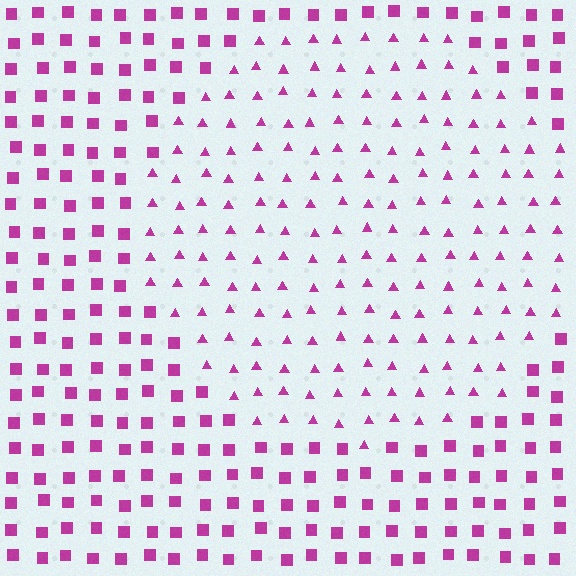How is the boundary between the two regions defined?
The boundary is defined by a change in element shape: triangles inside vs. squares outside. All elements share the same color and spacing.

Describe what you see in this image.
The image is filled with small magenta elements arranged in a uniform grid. A circle-shaped region contains triangles, while the surrounding area contains squares. The boundary is defined purely by the change in element shape.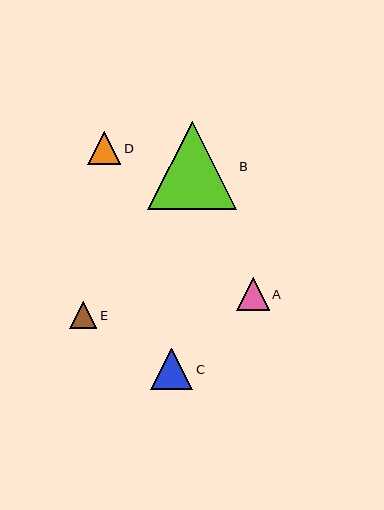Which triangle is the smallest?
Triangle E is the smallest with a size of approximately 27 pixels.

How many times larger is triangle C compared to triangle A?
Triangle C is approximately 1.3 times the size of triangle A.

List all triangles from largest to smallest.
From largest to smallest: B, C, D, A, E.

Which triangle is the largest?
Triangle B is the largest with a size of approximately 89 pixels.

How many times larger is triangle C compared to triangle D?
Triangle C is approximately 1.3 times the size of triangle D.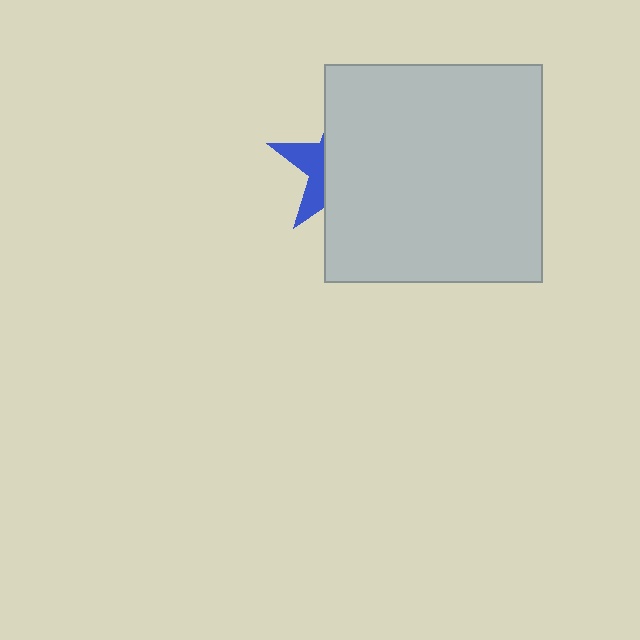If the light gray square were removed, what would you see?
You would see the complete blue star.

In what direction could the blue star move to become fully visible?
The blue star could move left. That would shift it out from behind the light gray square entirely.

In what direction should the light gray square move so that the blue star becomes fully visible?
The light gray square should move right. That is the shortest direction to clear the overlap and leave the blue star fully visible.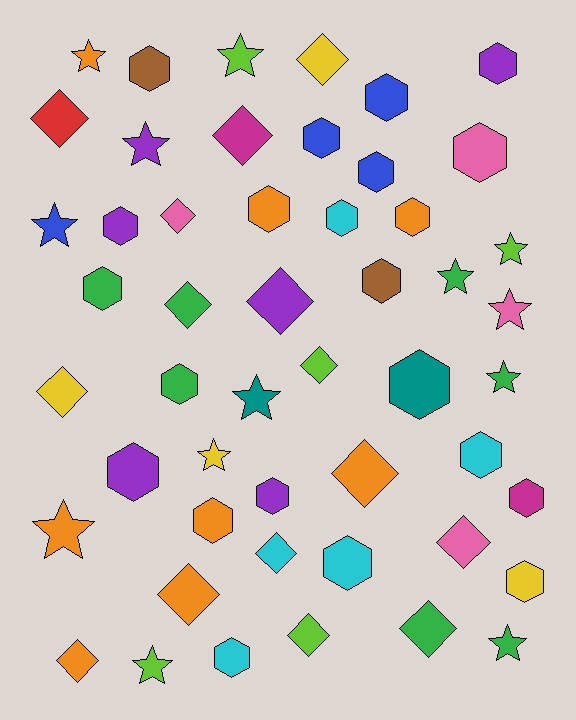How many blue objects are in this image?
There are 4 blue objects.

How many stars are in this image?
There are 13 stars.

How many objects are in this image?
There are 50 objects.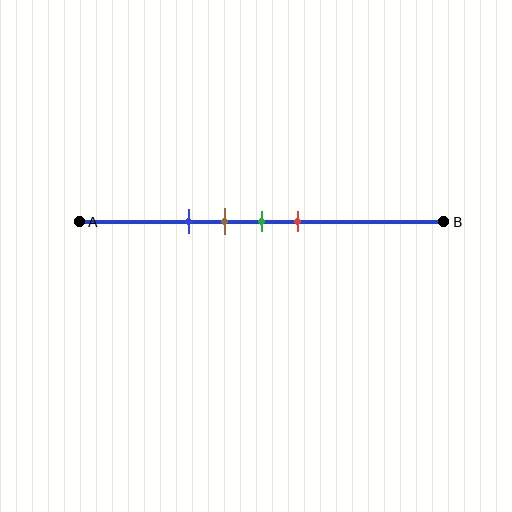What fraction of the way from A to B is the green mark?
The green mark is approximately 50% (0.5) of the way from A to B.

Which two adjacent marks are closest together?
The brown and green marks are the closest adjacent pair.